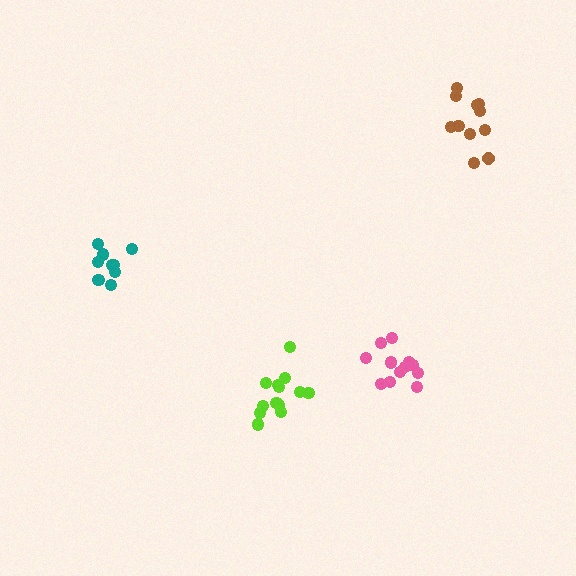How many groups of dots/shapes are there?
There are 4 groups.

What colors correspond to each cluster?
The clusters are colored: lime, brown, teal, pink.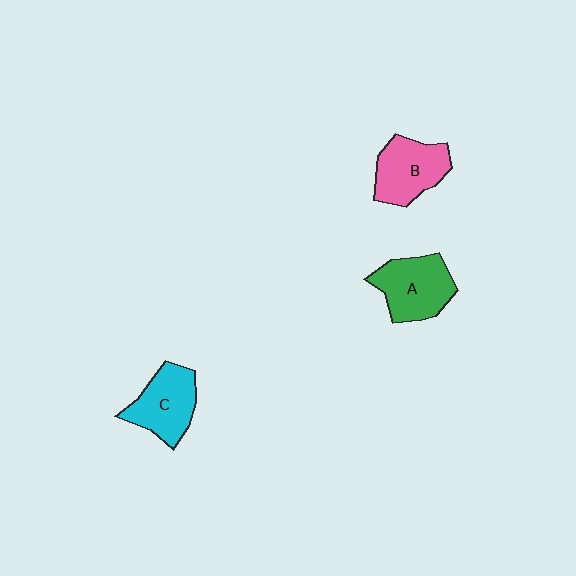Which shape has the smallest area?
Shape C (cyan).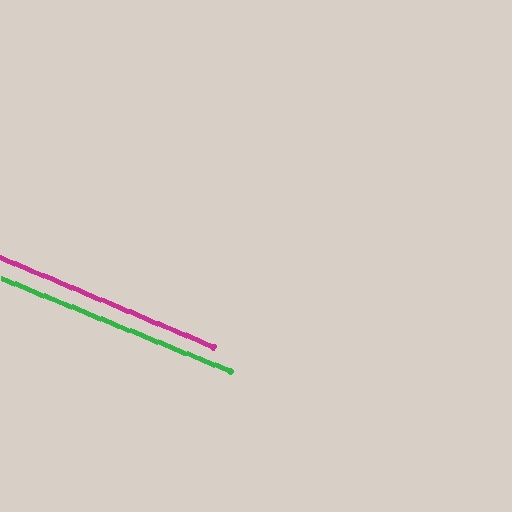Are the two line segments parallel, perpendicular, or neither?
Parallel — their directions differ by only 0.6°.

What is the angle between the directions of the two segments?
Approximately 1 degree.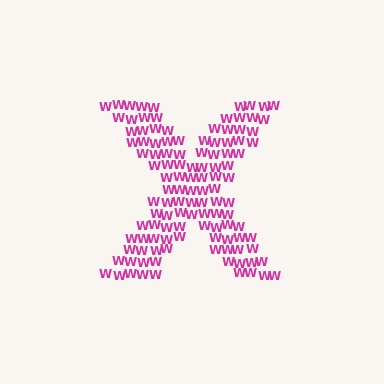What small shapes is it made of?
It is made of small letter W's.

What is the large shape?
The large shape is the letter X.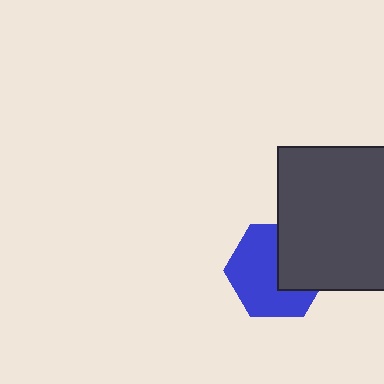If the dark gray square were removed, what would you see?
You would see the complete blue hexagon.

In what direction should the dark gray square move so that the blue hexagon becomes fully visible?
The dark gray square should move toward the upper-right. That is the shortest direction to clear the overlap and leave the blue hexagon fully visible.